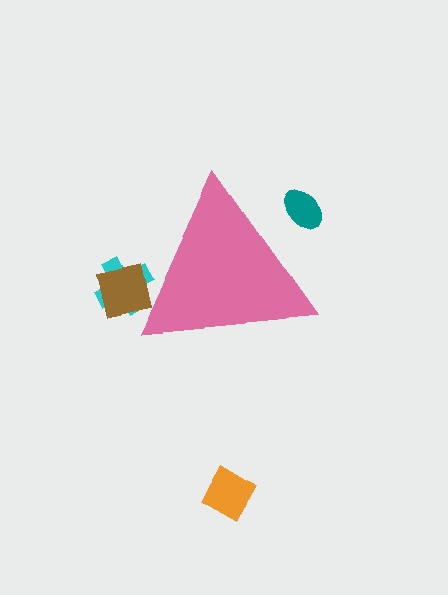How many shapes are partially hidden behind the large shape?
3 shapes are partially hidden.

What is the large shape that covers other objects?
A pink triangle.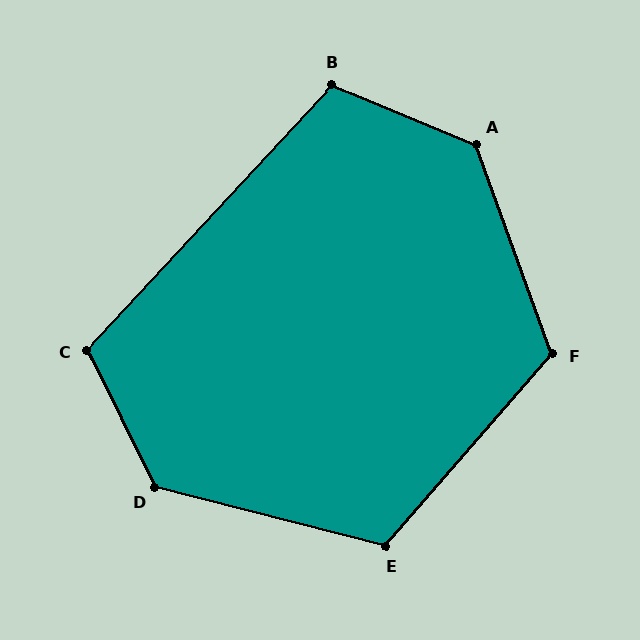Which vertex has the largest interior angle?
A, at approximately 132 degrees.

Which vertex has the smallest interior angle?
B, at approximately 111 degrees.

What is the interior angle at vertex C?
Approximately 111 degrees (obtuse).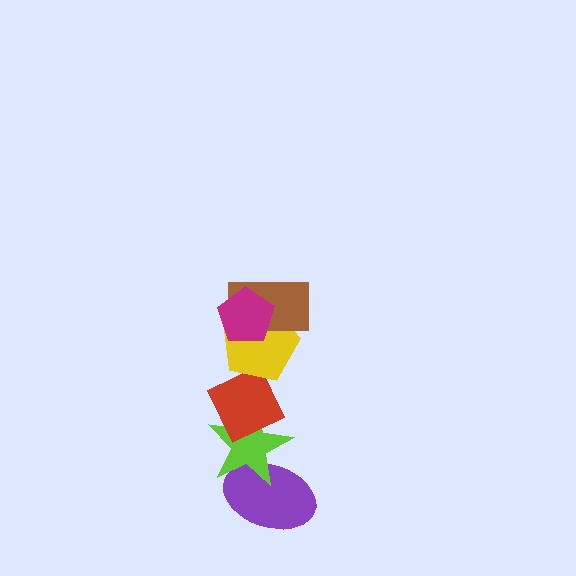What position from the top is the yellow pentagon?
The yellow pentagon is 3rd from the top.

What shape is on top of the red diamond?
The yellow pentagon is on top of the red diamond.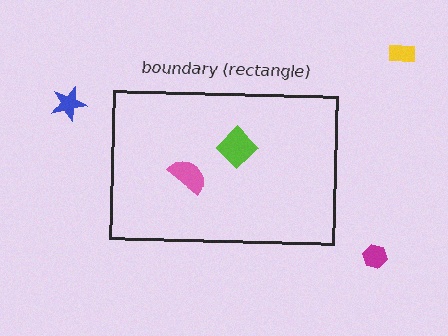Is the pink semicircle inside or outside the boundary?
Inside.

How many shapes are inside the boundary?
2 inside, 3 outside.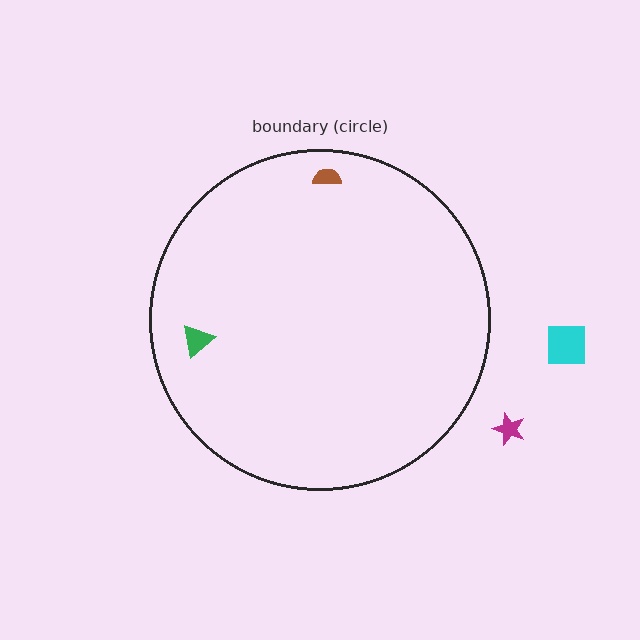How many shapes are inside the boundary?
2 inside, 2 outside.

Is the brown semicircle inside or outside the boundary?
Inside.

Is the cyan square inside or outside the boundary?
Outside.